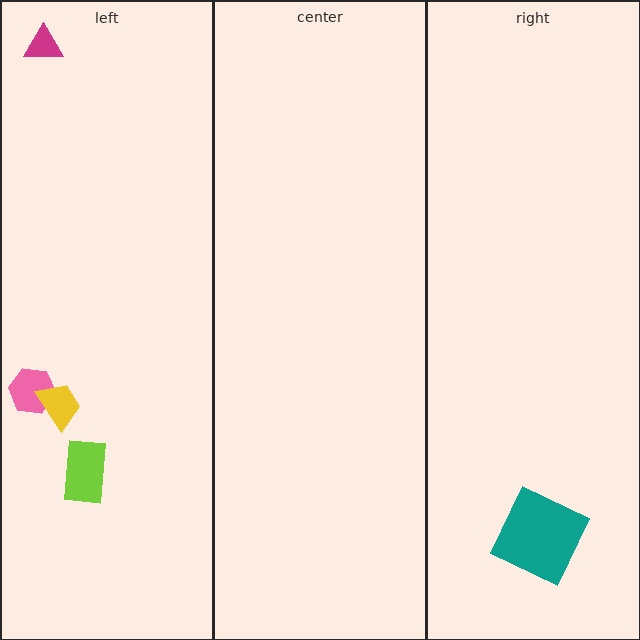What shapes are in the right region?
The teal square.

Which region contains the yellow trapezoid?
The left region.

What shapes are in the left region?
The lime rectangle, the pink hexagon, the magenta triangle, the yellow trapezoid.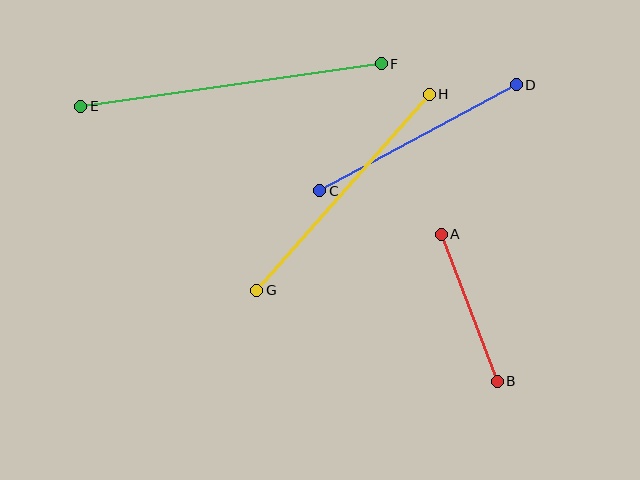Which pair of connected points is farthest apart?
Points E and F are farthest apart.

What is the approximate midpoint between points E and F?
The midpoint is at approximately (231, 85) pixels.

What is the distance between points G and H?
The distance is approximately 261 pixels.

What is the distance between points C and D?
The distance is approximately 223 pixels.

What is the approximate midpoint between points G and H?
The midpoint is at approximately (343, 192) pixels.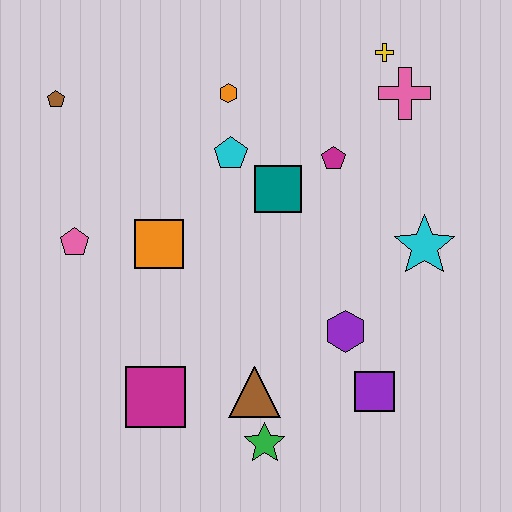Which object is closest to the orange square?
The pink pentagon is closest to the orange square.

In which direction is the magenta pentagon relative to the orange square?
The magenta pentagon is to the right of the orange square.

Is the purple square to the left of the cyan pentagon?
No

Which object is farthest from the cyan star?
The brown pentagon is farthest from the cyan star.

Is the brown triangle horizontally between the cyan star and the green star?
No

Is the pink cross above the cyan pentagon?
Yes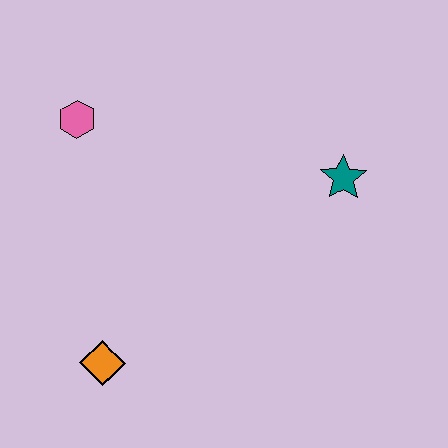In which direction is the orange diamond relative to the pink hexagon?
The orange diamond is below the pink hexagon.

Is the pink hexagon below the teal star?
No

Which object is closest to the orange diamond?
The pink hexagon is closest to the orange diamond.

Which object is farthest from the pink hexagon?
The teal star is farthest from the pink hexagon.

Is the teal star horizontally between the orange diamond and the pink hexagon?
No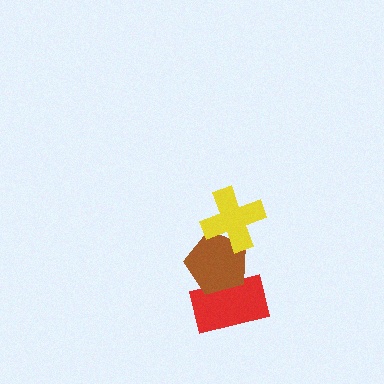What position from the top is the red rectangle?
The red rectangle is 3rd from the top.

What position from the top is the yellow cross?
The yellow cross is 1st from the top.